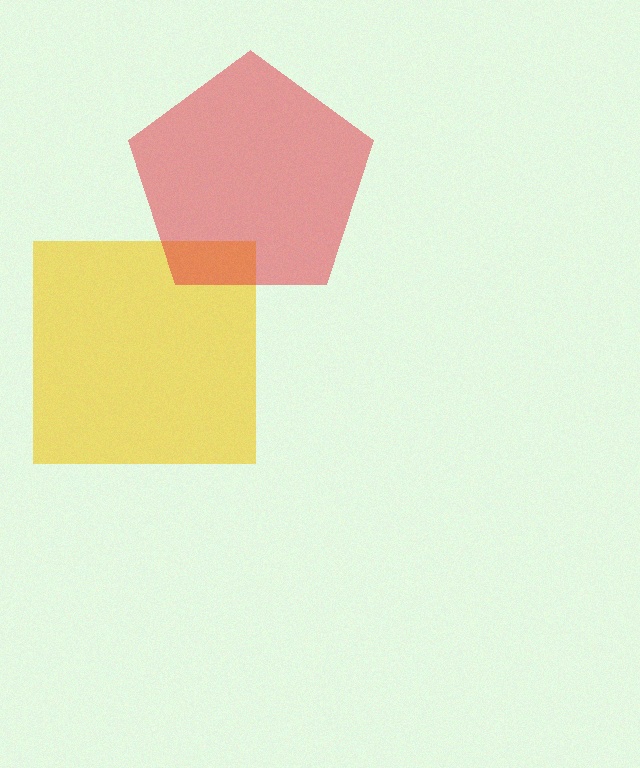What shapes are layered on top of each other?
The layered shapes are: a yellow square, a red pentagon.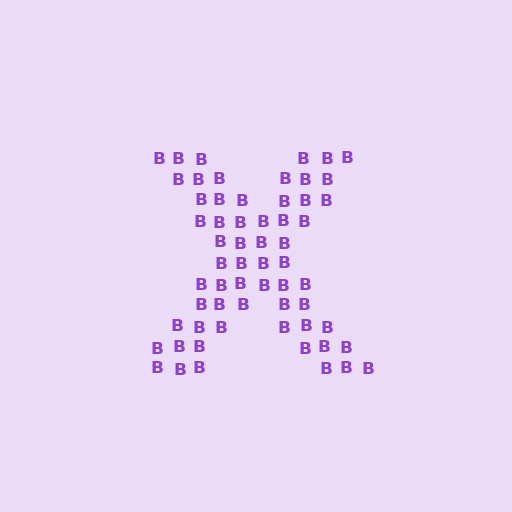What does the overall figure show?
The overall figure shows the letter X.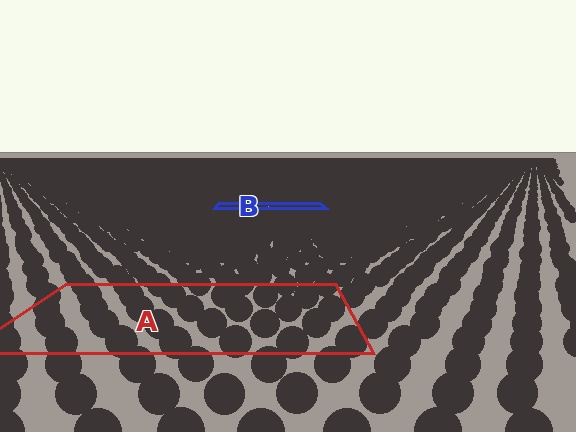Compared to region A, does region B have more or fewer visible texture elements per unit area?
Region B has more texture elements per unit area — they are packed more densely because it is farther away.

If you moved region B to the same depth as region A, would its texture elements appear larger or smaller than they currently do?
They would appear larger. At a closer depth, the same texture elements are projected at a bigger on-screen size.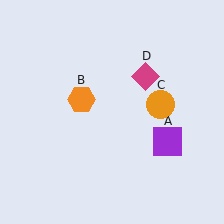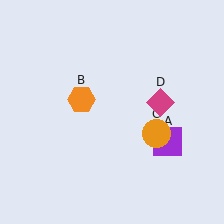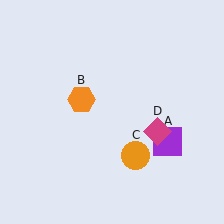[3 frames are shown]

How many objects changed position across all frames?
2 objects changed position: orange circle (object C), magenta diamond (object D).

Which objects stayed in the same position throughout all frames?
Purple square (object A) and orange hexagon (object B) remained stationary.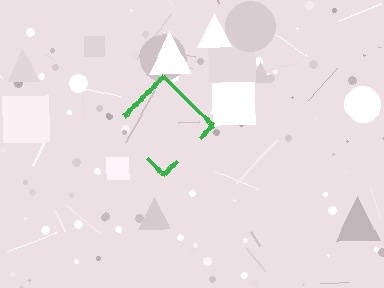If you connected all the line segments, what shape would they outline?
They would outline a diamond.